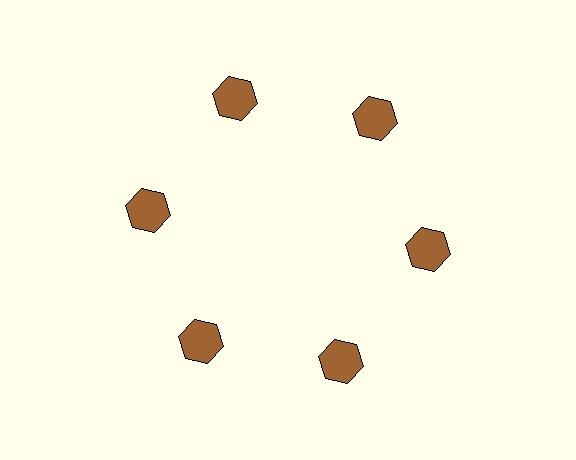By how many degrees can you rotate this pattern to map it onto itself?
The pattern maps onto itself every 60 degrees of rotation.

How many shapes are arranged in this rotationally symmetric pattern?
There are 6 shapes, arranged in 6 groups of 1.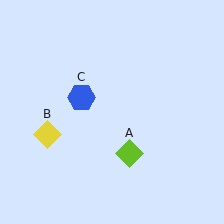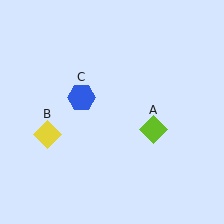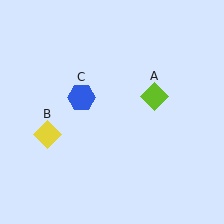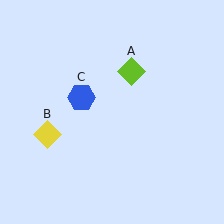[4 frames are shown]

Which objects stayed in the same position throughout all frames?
Yellow diamond (object B) and blue hexagon (object C) remained stationary.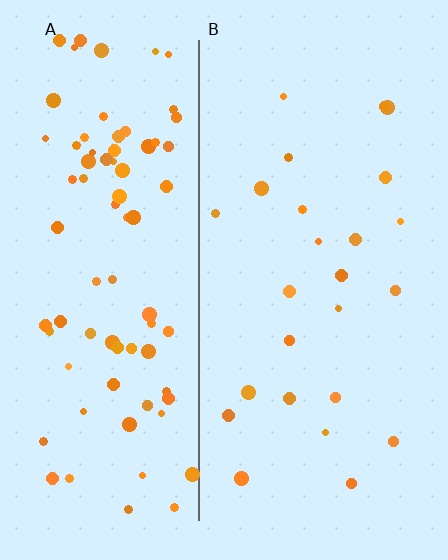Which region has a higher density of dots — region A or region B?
A (the left).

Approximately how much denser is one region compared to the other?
Approximately 3.3× — region A over region B.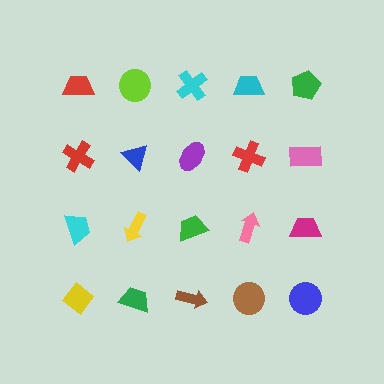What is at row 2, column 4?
A red cross.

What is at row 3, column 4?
A pink arrow.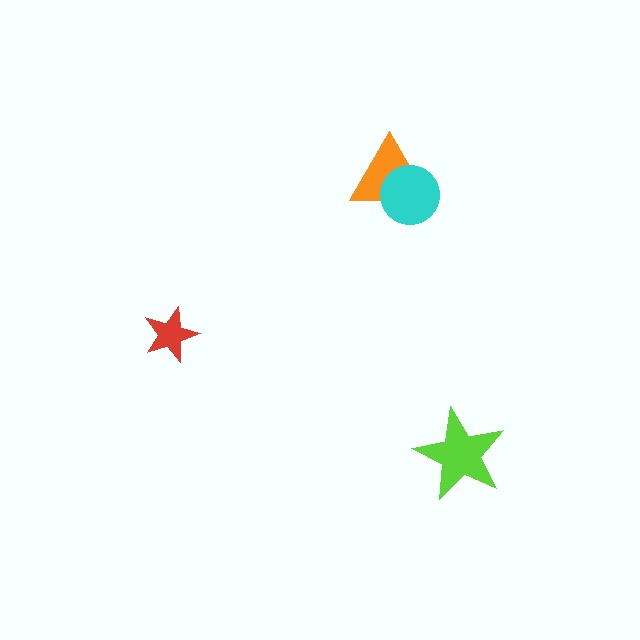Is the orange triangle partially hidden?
Yes, it is partially covered by another shape.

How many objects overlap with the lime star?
0 objects overlap with the lime star.